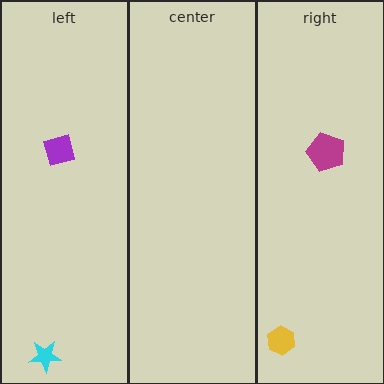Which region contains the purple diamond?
The left region.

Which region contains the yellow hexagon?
The right region.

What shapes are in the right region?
The yellow hexagon, the magenta pentagon.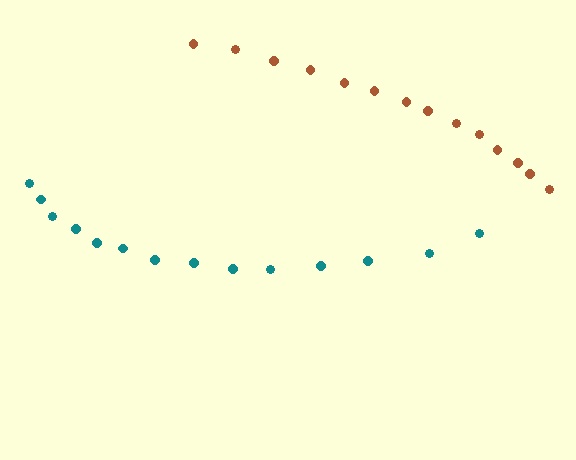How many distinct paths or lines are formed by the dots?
There are 2 distinct paths.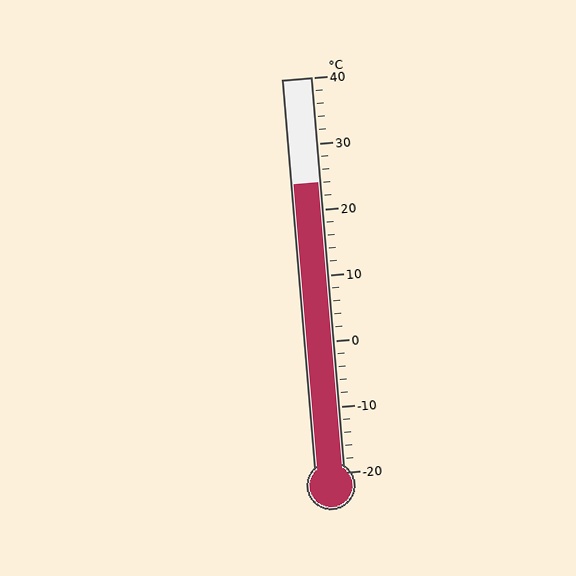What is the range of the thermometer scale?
The thermometer scale ranges from -20°C to 40°C.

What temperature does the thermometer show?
The thermometer shows approximately 24°C.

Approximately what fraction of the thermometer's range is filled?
The thermometer is filled to approximately 75% of its range.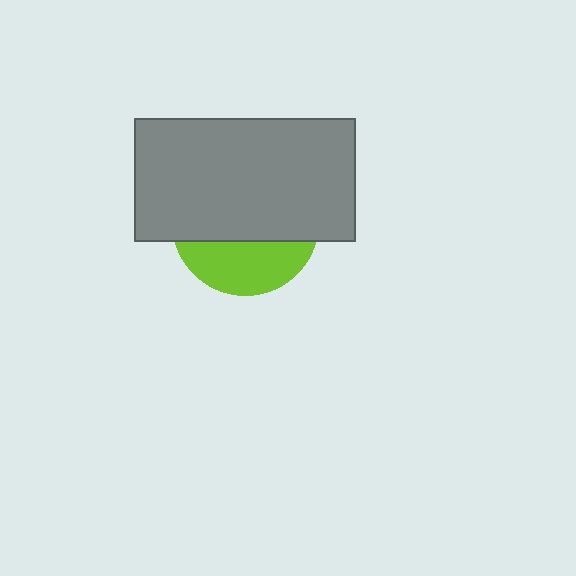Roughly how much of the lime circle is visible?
A small part of it is visible (roughly 34%).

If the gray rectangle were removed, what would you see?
You would see the complete lime circle.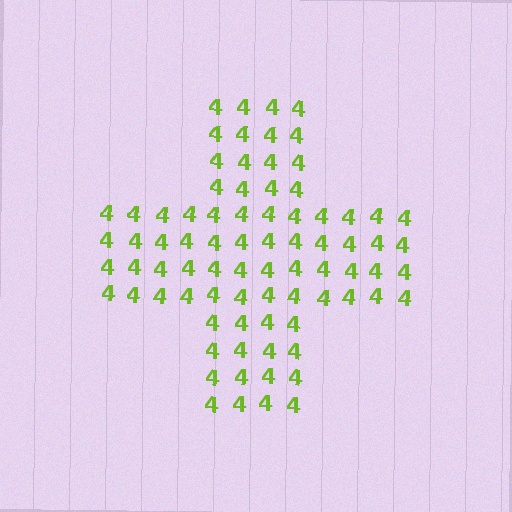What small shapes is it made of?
It is made of small digit 4's.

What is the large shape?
The large shape is a cross.